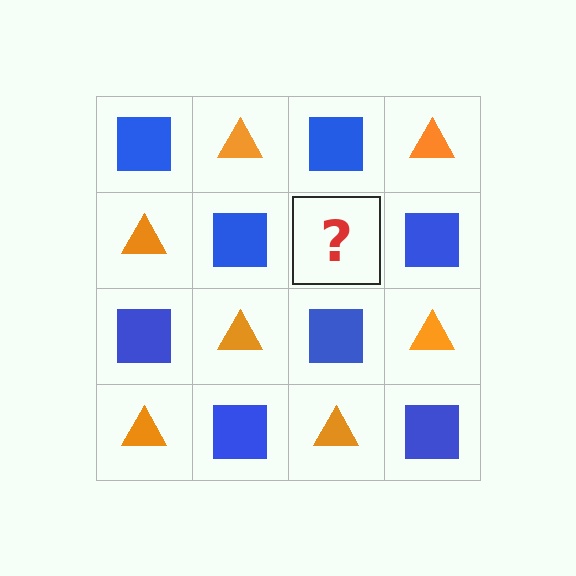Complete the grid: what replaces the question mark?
The question mark should be replaced with an orange triangle.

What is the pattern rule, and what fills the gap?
The rule is that it alternates blue square and orange triangle in a checkerboard pattern. The gap should be filled with an orange triangle.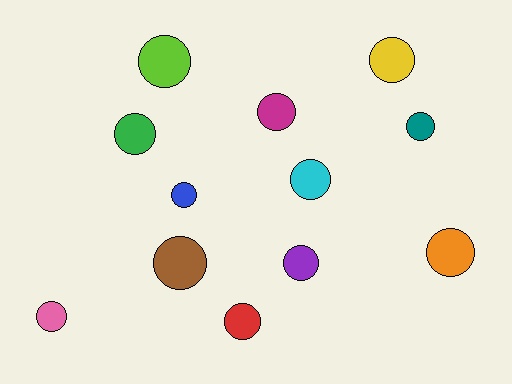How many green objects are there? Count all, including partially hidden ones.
There is 1 green object.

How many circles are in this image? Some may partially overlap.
There are 12 circles.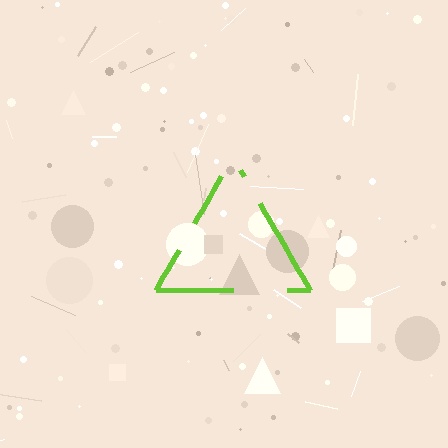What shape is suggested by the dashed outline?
The dashed outline suggests a triangle.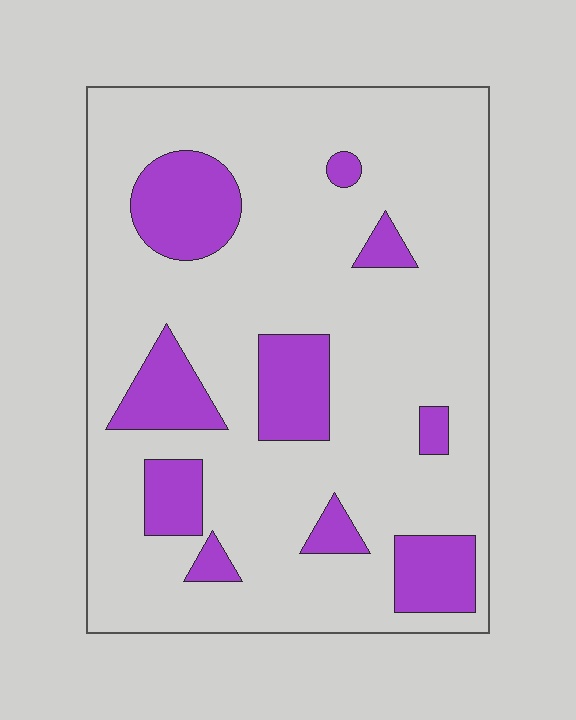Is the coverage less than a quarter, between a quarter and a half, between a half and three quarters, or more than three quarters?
Less than a quarter.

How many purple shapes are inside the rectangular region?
10.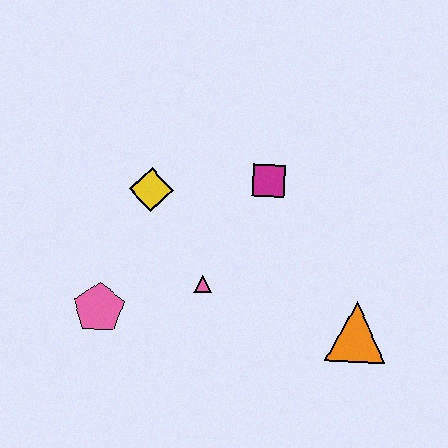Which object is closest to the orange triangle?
The pink triangle is closest to the orange triangle.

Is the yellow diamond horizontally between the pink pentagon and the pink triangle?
Yes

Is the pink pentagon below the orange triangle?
No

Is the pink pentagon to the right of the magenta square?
No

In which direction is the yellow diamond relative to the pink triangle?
The yellow diamond is above the pink triangle.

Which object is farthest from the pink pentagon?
The orange triangle is farthest from the pink pentagon.